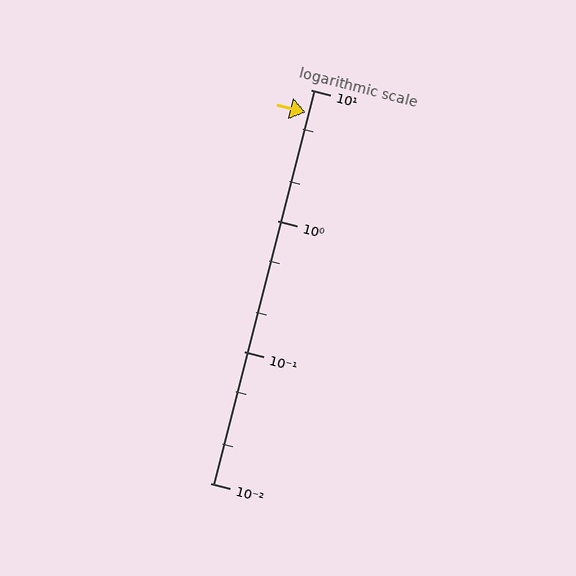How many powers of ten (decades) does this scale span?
The scale spans 3 decades, from 0.01 to 10.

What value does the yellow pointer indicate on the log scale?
The pointer indicates approximately 6.7.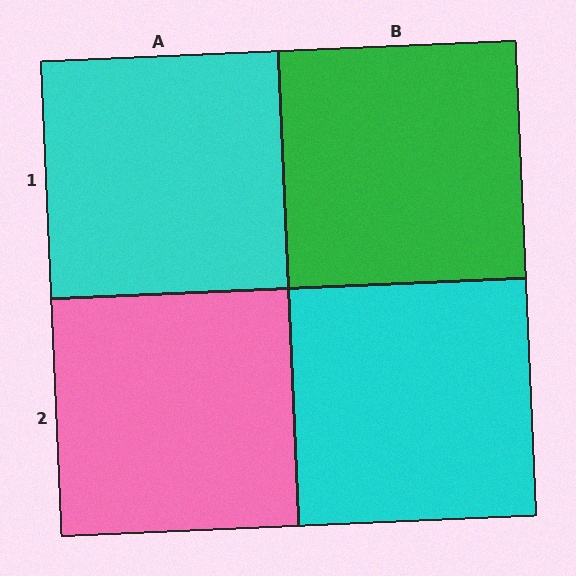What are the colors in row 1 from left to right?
Cyan, green.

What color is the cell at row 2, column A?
Pink.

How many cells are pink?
1 cell is pink.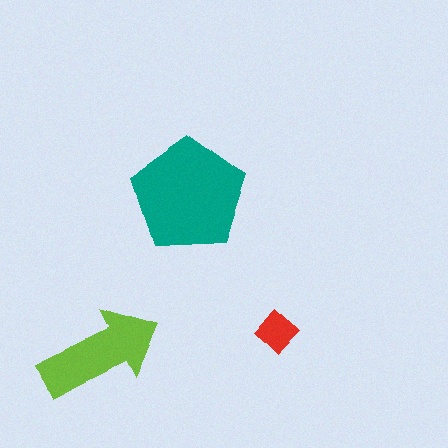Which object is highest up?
The teal pentagon is topmost.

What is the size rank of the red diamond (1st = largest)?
3rd.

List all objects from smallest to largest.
The red diamond, the lime arrow, the teal pentagon.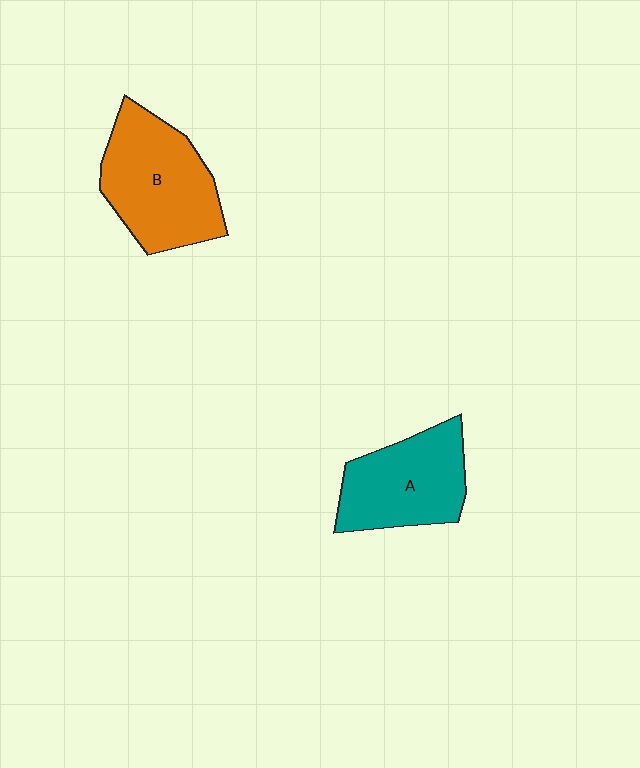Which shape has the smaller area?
Shape A (teal).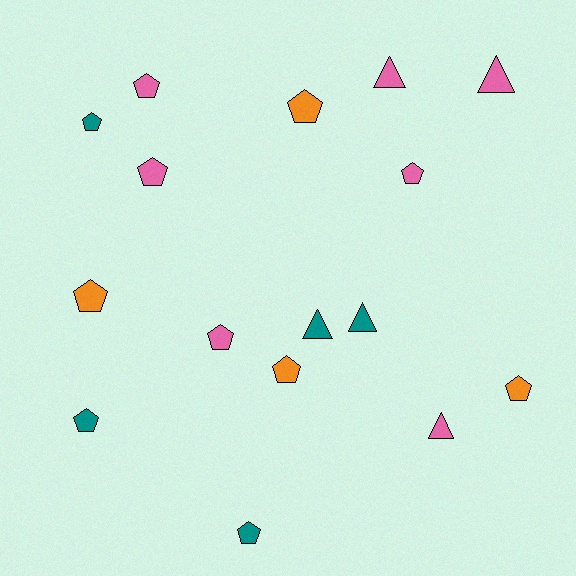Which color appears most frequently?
Pink, with 7 objects.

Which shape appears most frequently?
Pentagon, with 11 objects.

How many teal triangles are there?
There are 2 teal triangles.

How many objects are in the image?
There are 16 objects.